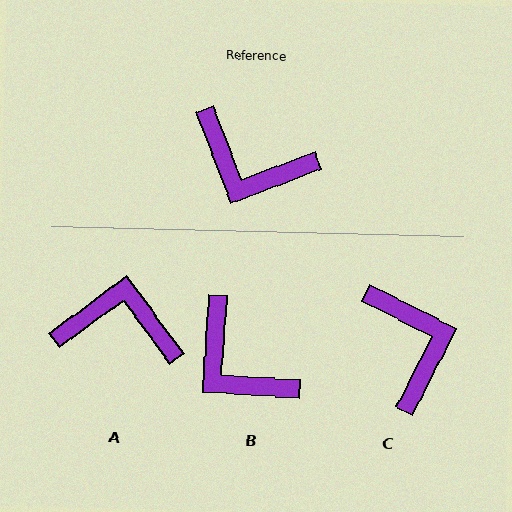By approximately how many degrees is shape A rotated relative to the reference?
Approximately 164 degrees clockwise.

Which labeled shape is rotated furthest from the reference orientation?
A, about 164 degrees away.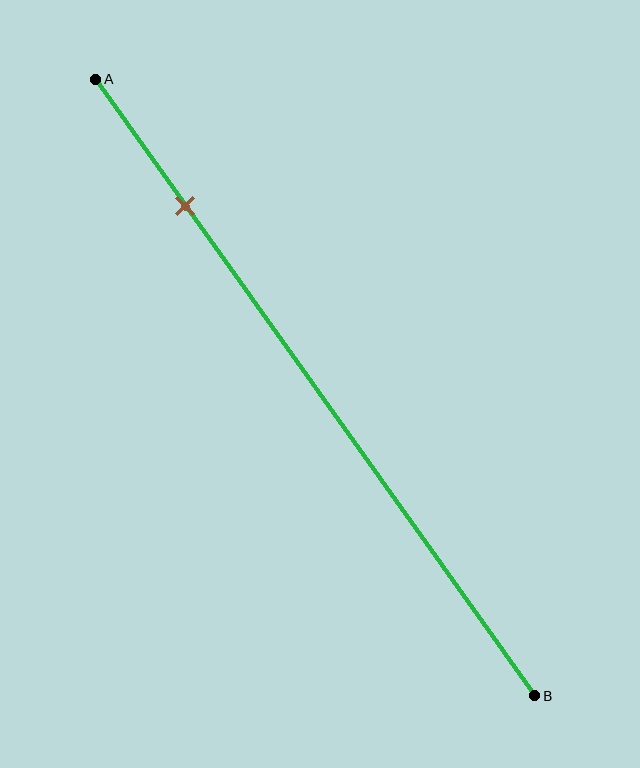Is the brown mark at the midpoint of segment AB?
No, the mark is at about 20% from A, not at the 50% midpoint.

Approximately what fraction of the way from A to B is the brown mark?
The brown mark is approximately 20% of the way from A to B.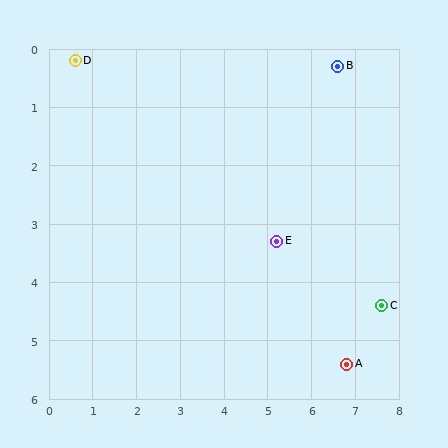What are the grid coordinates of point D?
Point D is at approximately (0.6, 0.2).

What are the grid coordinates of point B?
Point B is at approximately (6.6, 0.3).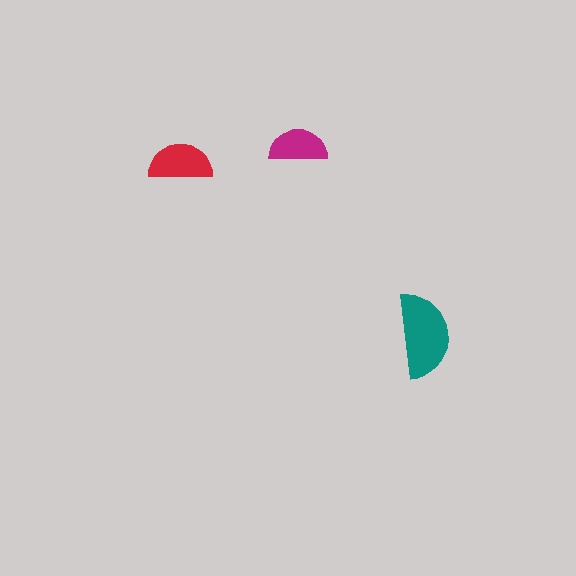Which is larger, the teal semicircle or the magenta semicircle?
The teal one.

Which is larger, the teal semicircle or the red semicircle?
The teal one.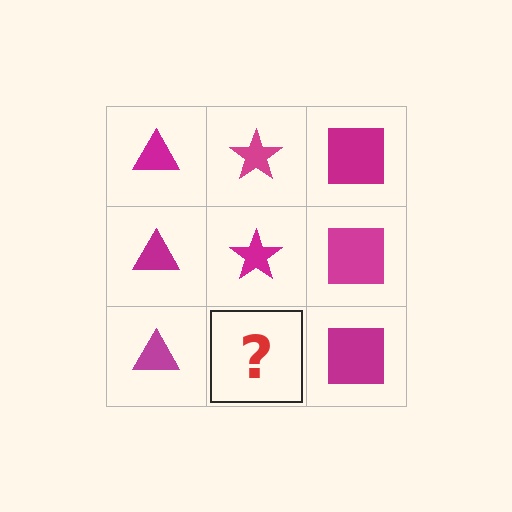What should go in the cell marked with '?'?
The missing cell should contain a magenta star.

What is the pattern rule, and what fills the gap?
The rule is that each column has a consistent shape. The gap should be filled with a magenta star.